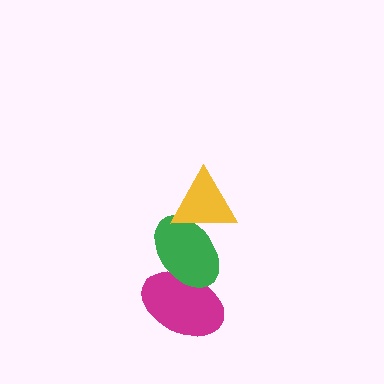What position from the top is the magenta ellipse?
The magenta ellipse is 3rd from the top.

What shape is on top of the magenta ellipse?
The green ellipse is on top of the magenta ellipse.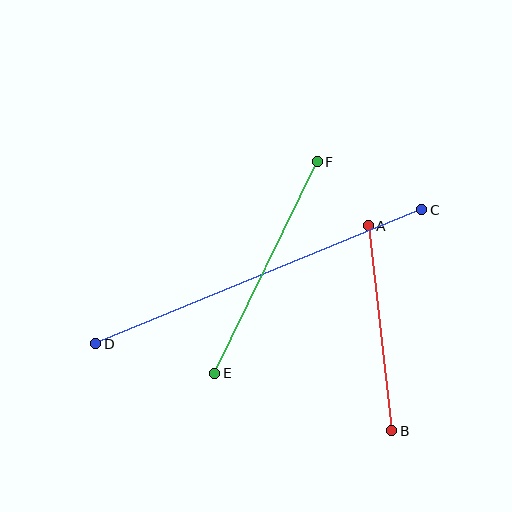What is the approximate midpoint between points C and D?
The midpoint is at approximately (259, 277) pixels.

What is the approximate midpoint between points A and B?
The midpoint is at approximately (380, 328) pixels.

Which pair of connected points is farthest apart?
Points C and D are farthest apart.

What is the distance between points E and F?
The distance is approximately 235 pixels.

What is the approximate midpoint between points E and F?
The midpoint is at approximately (266, 267) pixels.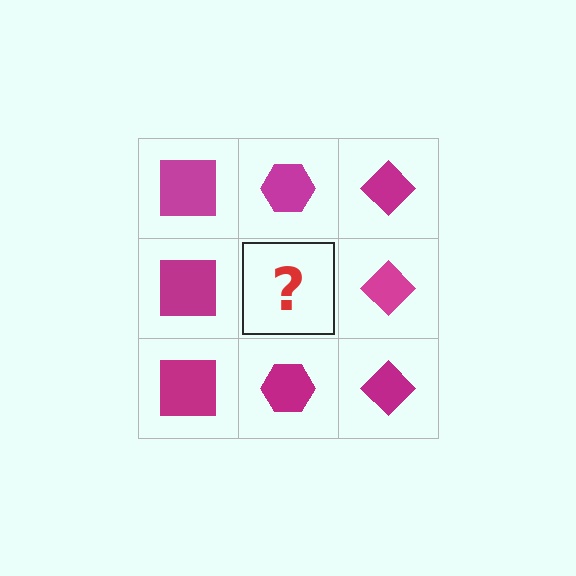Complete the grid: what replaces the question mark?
The question mark should be replaced with a magenta hexagon.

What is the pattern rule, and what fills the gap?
The rule is that each column has a consistent shape. The gap should be filled with a magenta hexagon.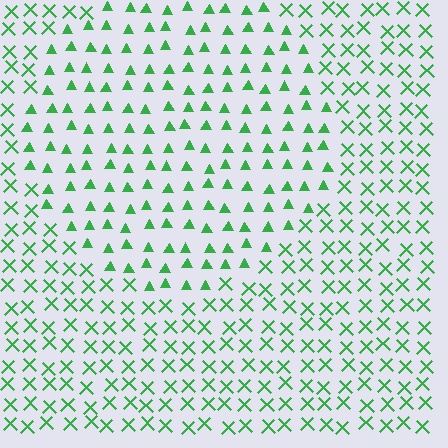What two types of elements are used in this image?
The image uses triangles inside the circle region and X marks outside it.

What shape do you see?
I see a circle.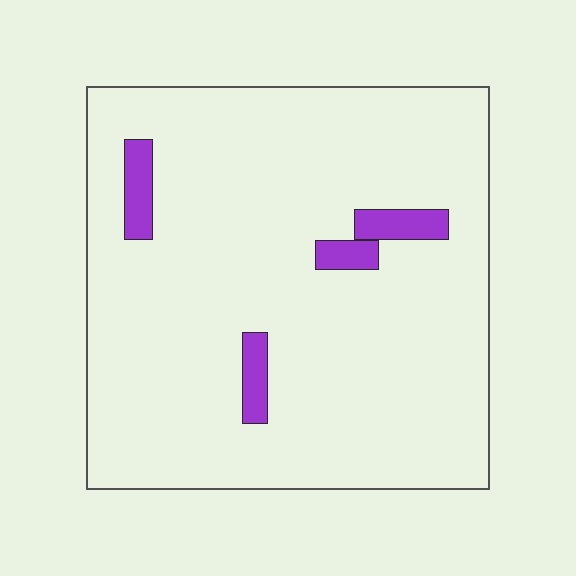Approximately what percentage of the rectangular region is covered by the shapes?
Approximately 5%.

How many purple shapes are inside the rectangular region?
4.